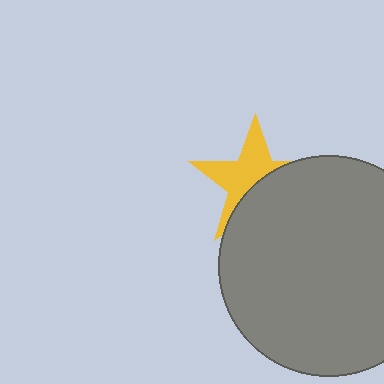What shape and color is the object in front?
The object in front is a gray circle.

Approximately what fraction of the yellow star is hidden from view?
Roughly 48% of the yellow star is hidden behind the gray circle.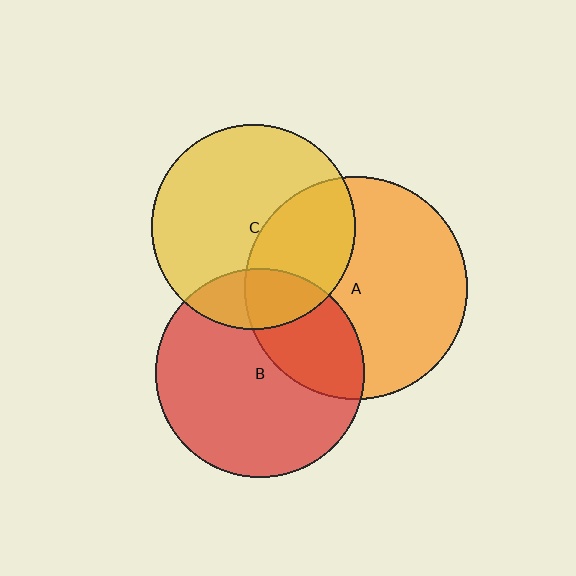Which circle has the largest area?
Circle A (orange).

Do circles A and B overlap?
Yes.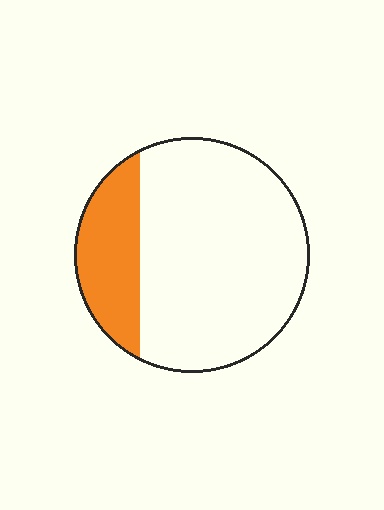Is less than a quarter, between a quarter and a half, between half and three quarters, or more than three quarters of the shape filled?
Less than a quarter.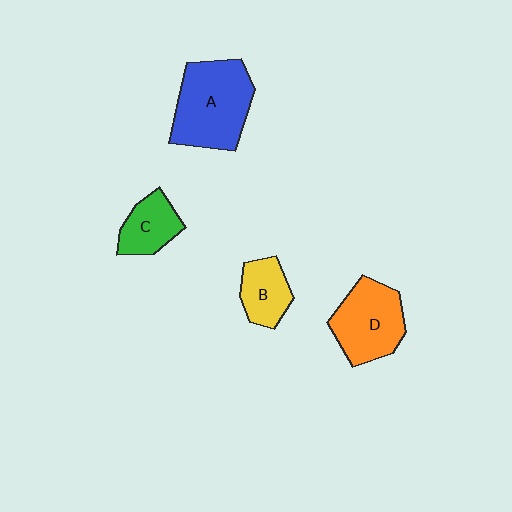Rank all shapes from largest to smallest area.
From largest to smallest: A (blue), D (orange), C (green), B (yellow).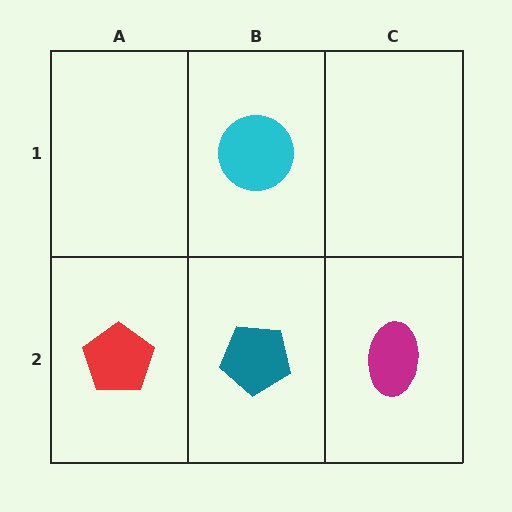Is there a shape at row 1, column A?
No, that cell is empty.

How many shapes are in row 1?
1 shape.